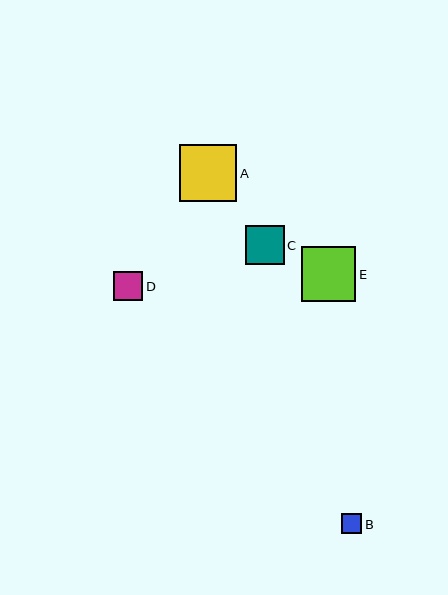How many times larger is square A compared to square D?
Square A is approximately 1.9 times the size of square D.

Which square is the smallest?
Square B is the smallest with a size of approximately 20 pixels.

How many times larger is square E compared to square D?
Square E is approximately 1.9 times the size of square D.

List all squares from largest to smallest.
From largest to smallest: A, E, C, D, B.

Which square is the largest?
Square A is the largest with a size of approximately 57 pixels.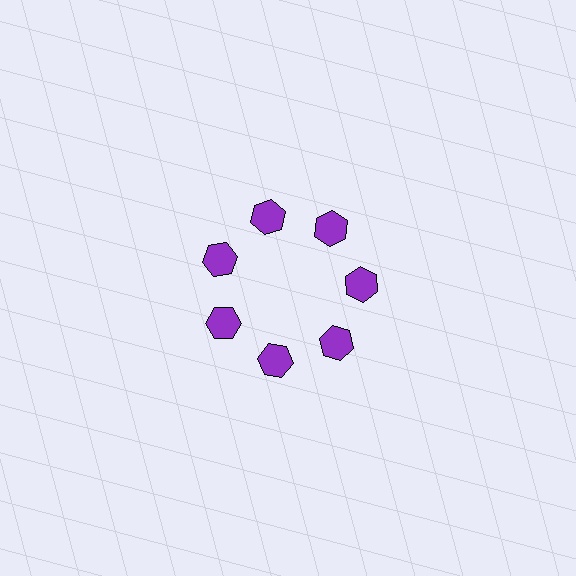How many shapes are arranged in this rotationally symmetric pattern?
There are 7 shapes, arranged in 7 groups of 1.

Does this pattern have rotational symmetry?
Yes, this pattern has 7-fold rotational symmetry. It looks the same after rotating 51 degrees around the center.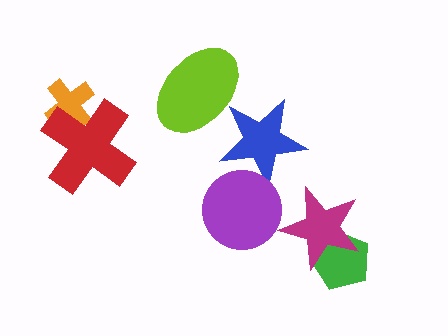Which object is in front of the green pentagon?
The magenta star is in front of the green pentagon.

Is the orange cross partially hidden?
Yes, it is partially covered by another shape.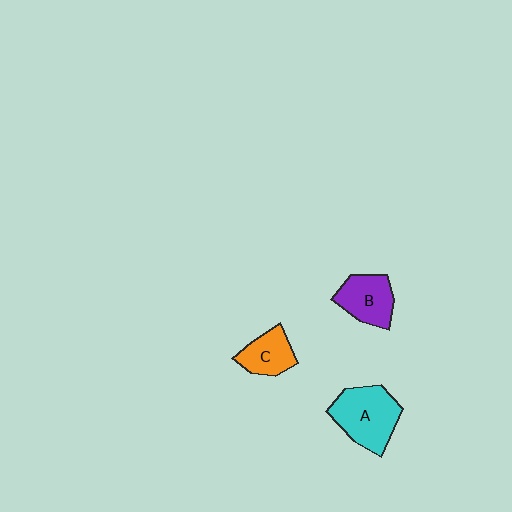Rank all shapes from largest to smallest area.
From largest to smallest: A (cyan), B (purple), C (orange).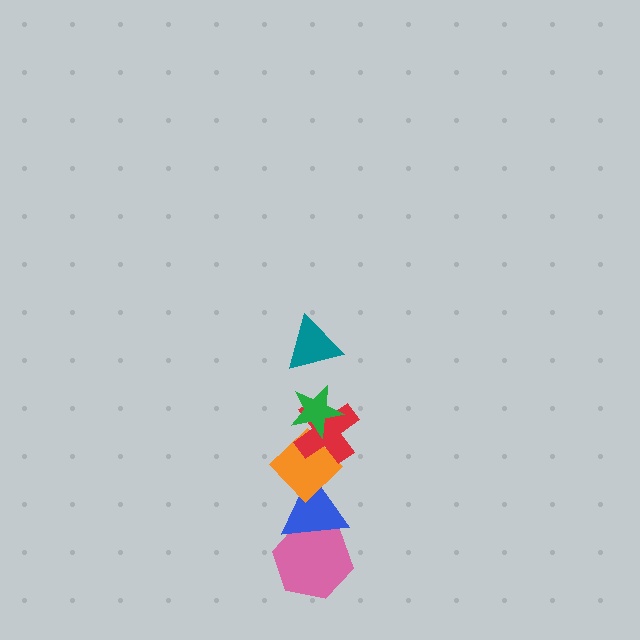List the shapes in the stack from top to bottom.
From top to bottom: the teal triangle, the green star, the red cross, the orange diamond, the blue triangle, the pink hexagon.